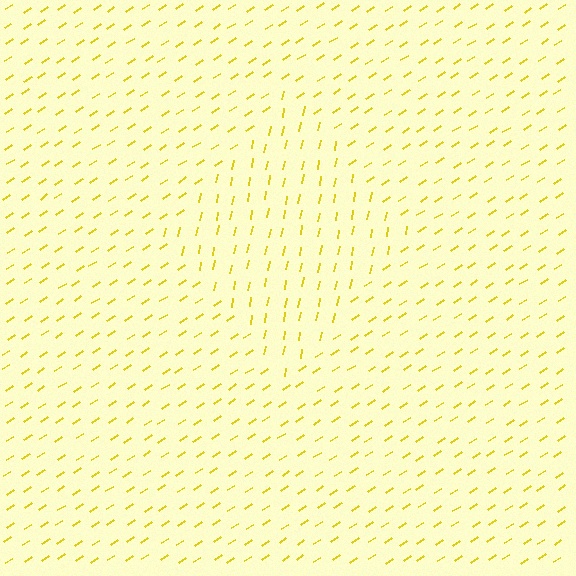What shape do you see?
I see a diamond.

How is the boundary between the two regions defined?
The boundary is defined purely by a change in line orientation (approximately 45 degrees difference). All lines are the same color and thickness.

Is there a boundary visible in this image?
Yes, there is a texture boundary formed by a change in line orientation.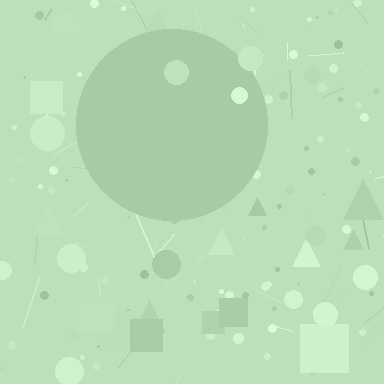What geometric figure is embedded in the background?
A circle is embedded in the background.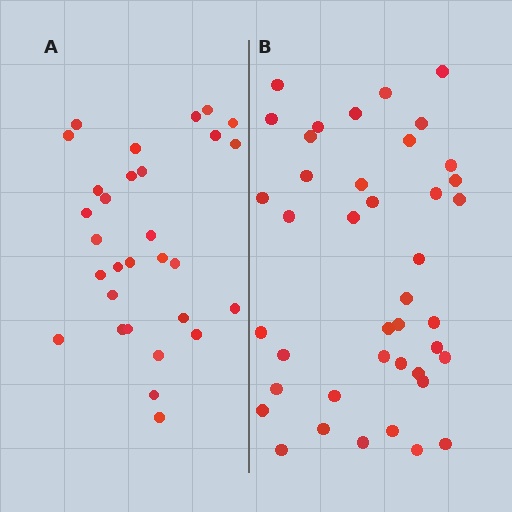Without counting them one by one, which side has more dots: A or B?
Region B (the right region) has more dots.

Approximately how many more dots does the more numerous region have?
Region B has roughly 12 or so more dots than region A.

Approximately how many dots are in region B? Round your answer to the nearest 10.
About 40 dots. (The exact count is 41, which rounds to 40.)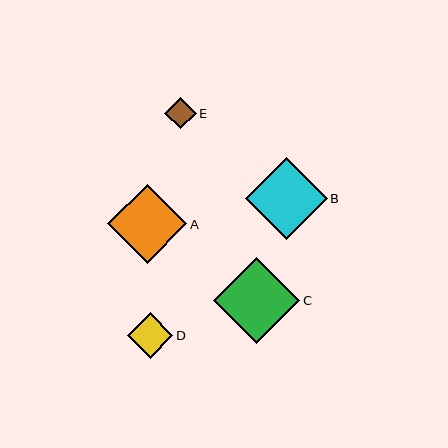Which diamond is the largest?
Diamond C is the largest with a size of approximately 86 pixels.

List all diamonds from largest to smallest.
From largest to smallest: C, B, A, D, E.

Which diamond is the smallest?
Diamond E is the smallest with a size of approximately 32 pixels.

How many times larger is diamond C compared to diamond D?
Diamond C is approximately 1.9 times the size of diamond D.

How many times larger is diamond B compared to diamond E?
Diamond B is approximately 2.6 times the size of diamond E.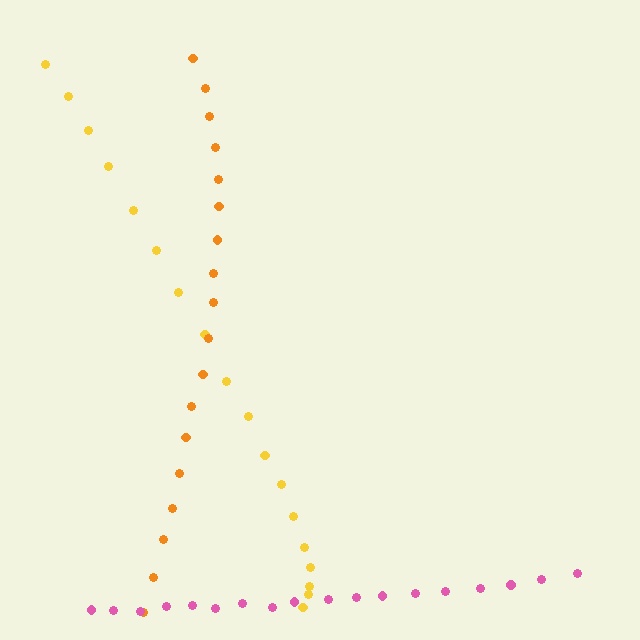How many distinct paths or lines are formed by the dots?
There are 3 distinct paths.